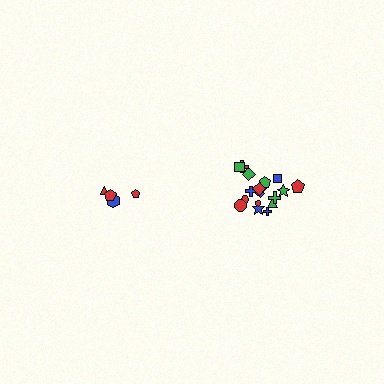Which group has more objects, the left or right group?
The right group.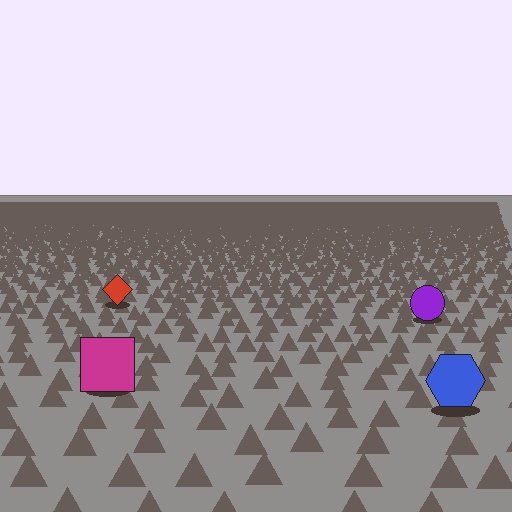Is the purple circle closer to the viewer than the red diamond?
Yes. The purple circle is closer — you can tell from the texture gradient: the ground texture is coarser near it.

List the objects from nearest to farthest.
From nearest to farthest: the blue hexagon, the magenta square, the purple circle, the red diamond.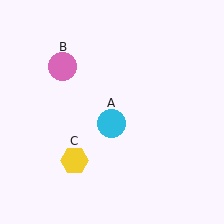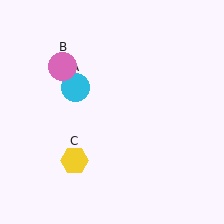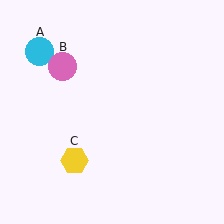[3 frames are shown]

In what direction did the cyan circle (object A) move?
The cyan circle (object A) moved up and to the left.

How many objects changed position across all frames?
1 object changed position: cyan circle (object A).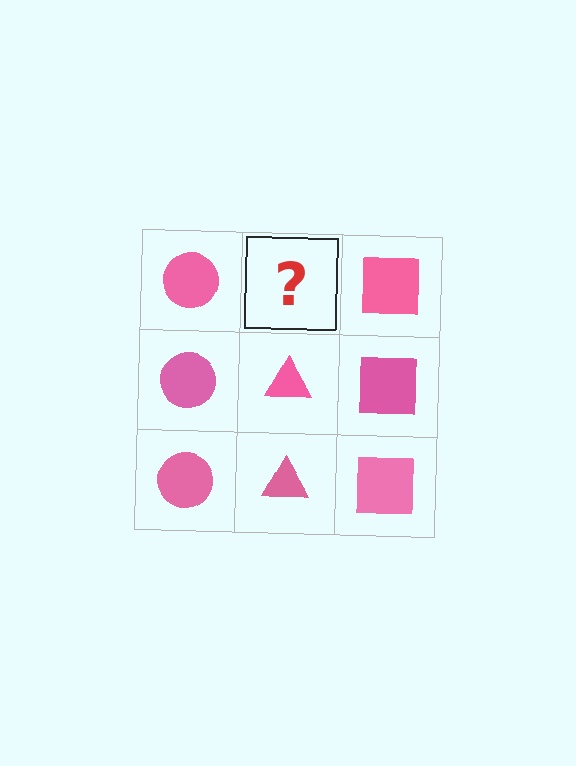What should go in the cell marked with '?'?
The missing cell should contain a pink triangle.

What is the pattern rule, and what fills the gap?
The rule is that each column has a consistent shape. The gap should be filled with a pink triangle.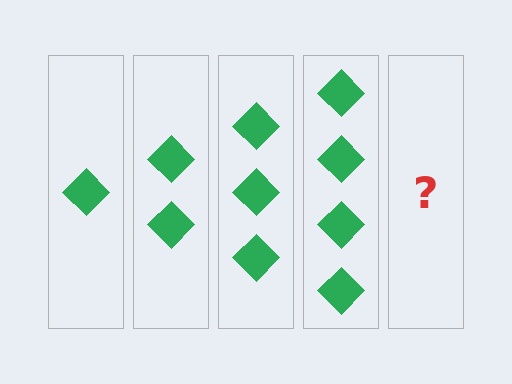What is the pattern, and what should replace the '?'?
The pattern is that each step adds one more diamond. The '?' should be 5 diamonds.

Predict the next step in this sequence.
The next step is 5 diamonds.